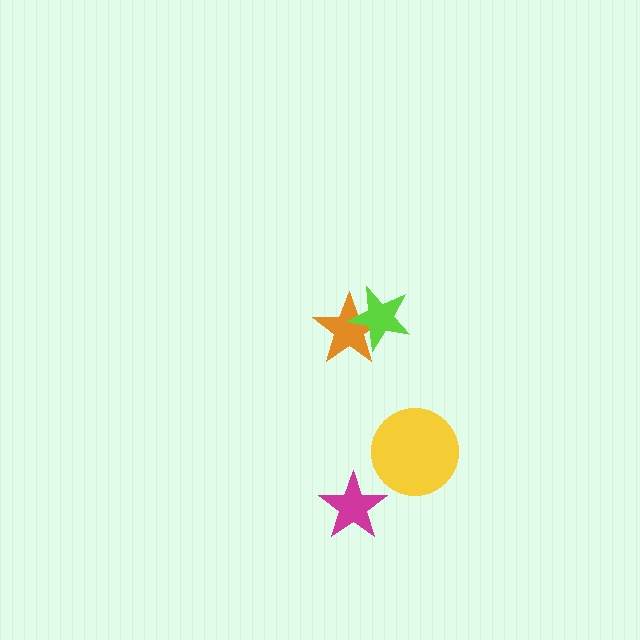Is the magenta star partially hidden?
No, no other shape covers it.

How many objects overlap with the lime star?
1 object overlaps with the lime star.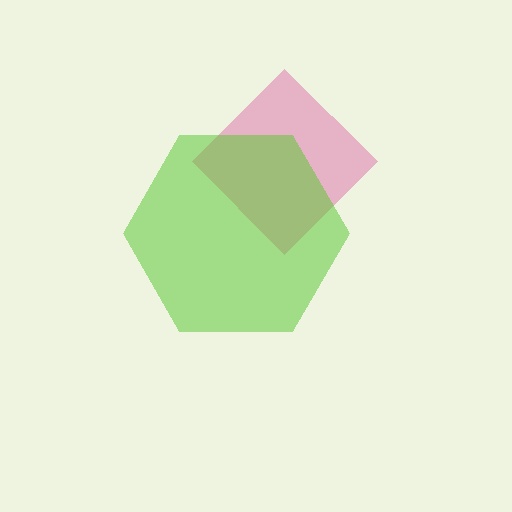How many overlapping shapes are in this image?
There are 2 overlapping shapes in the image.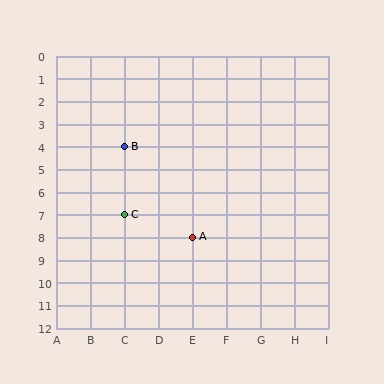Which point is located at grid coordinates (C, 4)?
Point B is at (C, 4).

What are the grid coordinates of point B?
Point B is at grid coordinates (C, 4).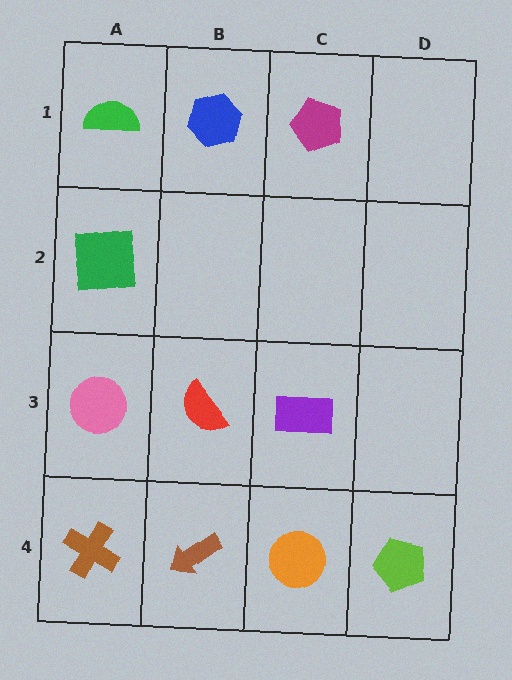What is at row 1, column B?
A blue hexagon.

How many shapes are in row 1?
3 shapes.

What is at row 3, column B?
A red semicircle.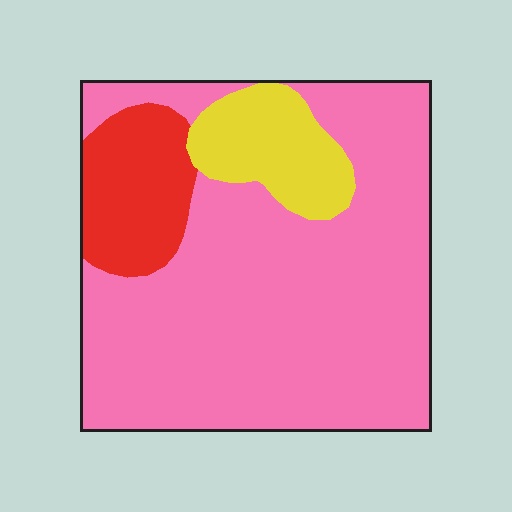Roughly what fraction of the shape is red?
Red takes up about one eighth (1/8) of the shape.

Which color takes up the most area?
Pink, at roughly 75%.